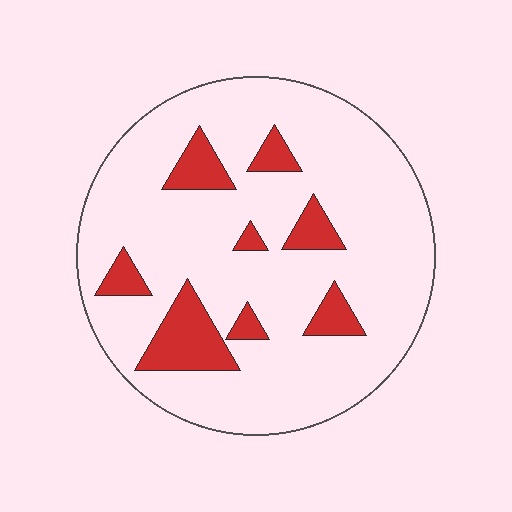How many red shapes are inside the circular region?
8.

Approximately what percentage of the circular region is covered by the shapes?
Approximately 15%.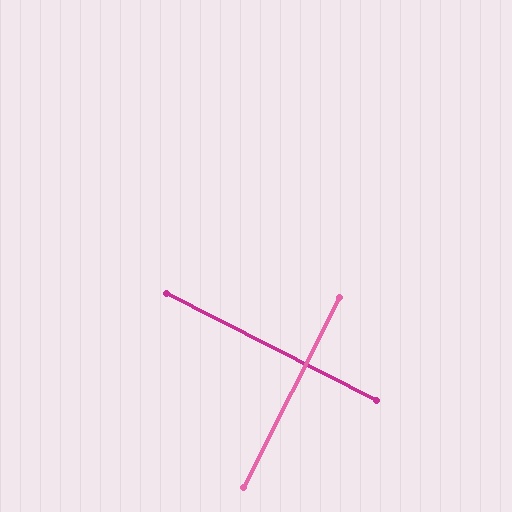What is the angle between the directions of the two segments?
Approximately 90 degrees.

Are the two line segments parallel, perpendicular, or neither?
Perpendicular — they meet at approximately 90°.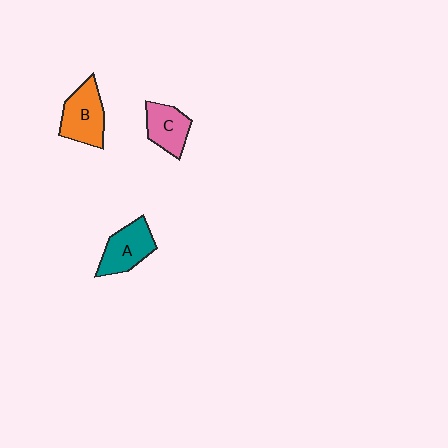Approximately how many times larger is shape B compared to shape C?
Approximately 1.3 times.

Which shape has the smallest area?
Shape C (pink).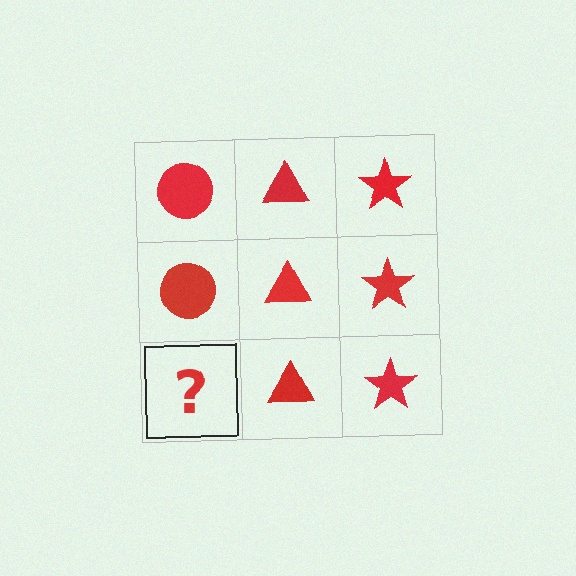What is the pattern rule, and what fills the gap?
The rule is that each column has a consistent shape. The gap should be filled with a red circle.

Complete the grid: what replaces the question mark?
The question mark should be replaced with a red circle.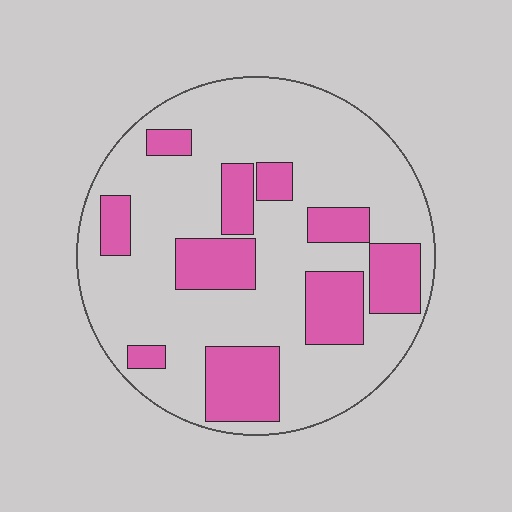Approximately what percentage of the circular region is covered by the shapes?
Approximately 30%.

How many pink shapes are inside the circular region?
10.